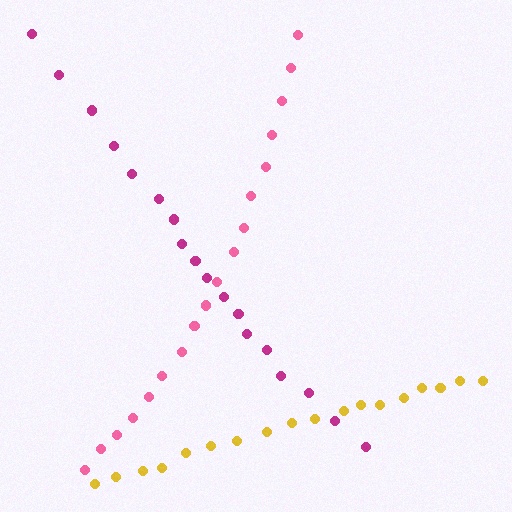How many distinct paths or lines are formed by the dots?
There are 3 distinct paths.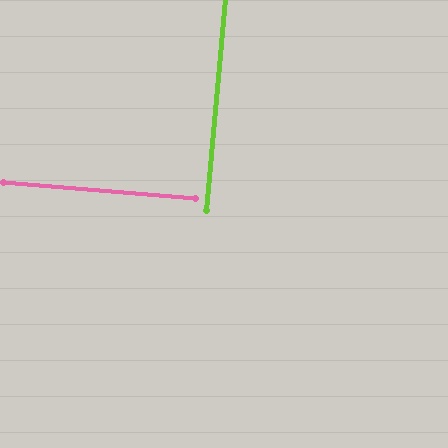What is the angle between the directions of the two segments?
Approximately 89 degrees.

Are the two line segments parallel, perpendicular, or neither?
Perpendicular — they meet at approximately 89°.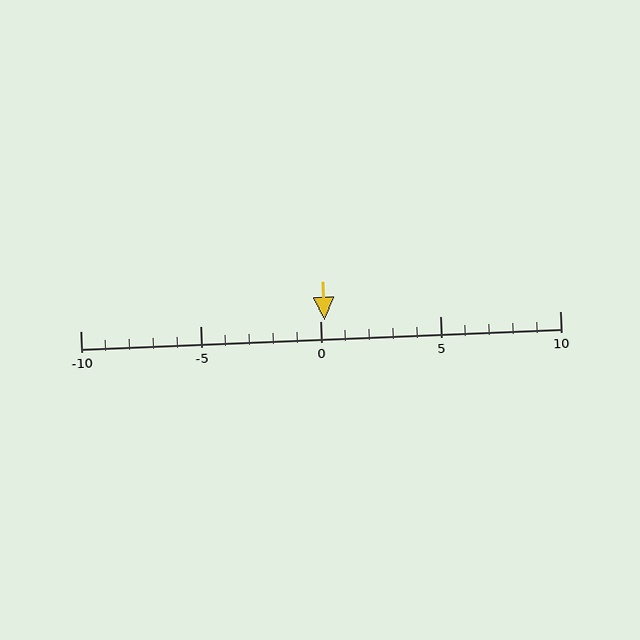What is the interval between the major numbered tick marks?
The major tick marks are spaced 5 units apart.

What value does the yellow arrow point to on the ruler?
The yellow arrow points to approximately 0.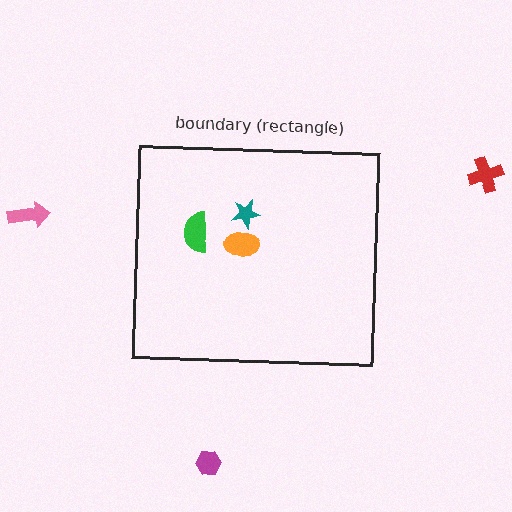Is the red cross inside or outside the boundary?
Outside.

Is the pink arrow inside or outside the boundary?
Outside.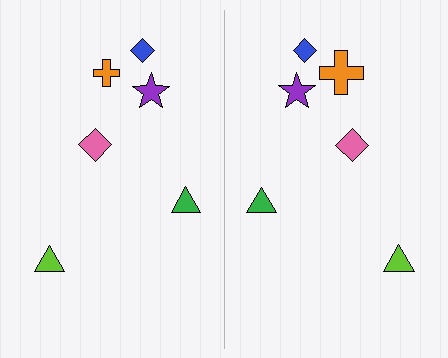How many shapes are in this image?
There are 12 shapes in this image.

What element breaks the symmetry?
The orange cross on the right side has a different size than its mirror counterpart.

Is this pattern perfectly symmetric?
No, the pattern is not perfectly symmetric. The orange cross on the right side has a different size than its mirror counterpart.